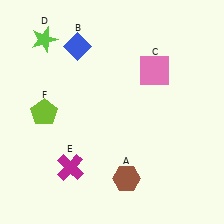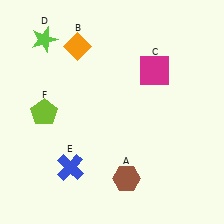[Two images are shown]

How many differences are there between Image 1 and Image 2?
There are 3 differences between the two images.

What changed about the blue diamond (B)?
In Image 1, B is blue. In Image 2, it changed to orange.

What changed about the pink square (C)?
In Image 1, C is pink. In Image 2, it changed to magenta.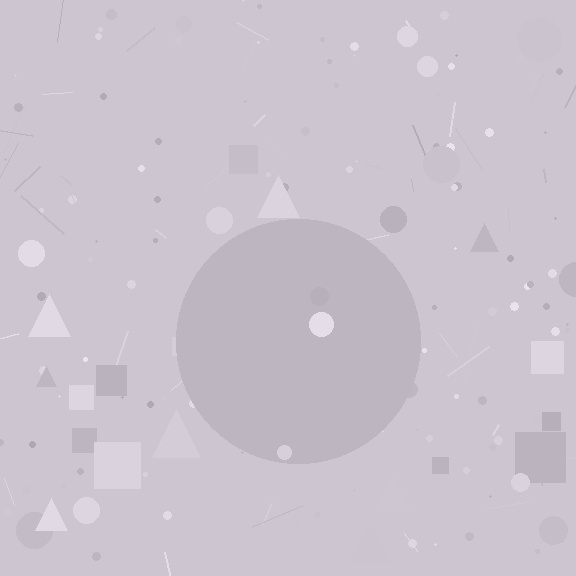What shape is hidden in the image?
A circle is hidden in the image.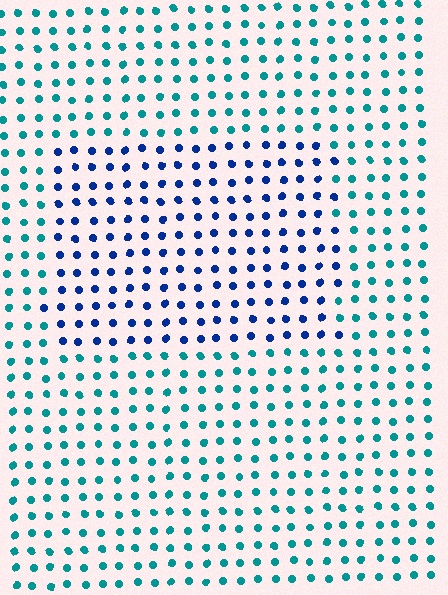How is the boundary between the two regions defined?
The boundary is defined purely by a slight shift in hue (about 43 degrees). Spacing, size, and orientation are identical on both sides.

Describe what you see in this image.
The image is filled with small teal elements in a uniform arrangement. A rectangle-shaped region is visible where the elements are tinted to a slightly different hue, forming a subtle color boundary.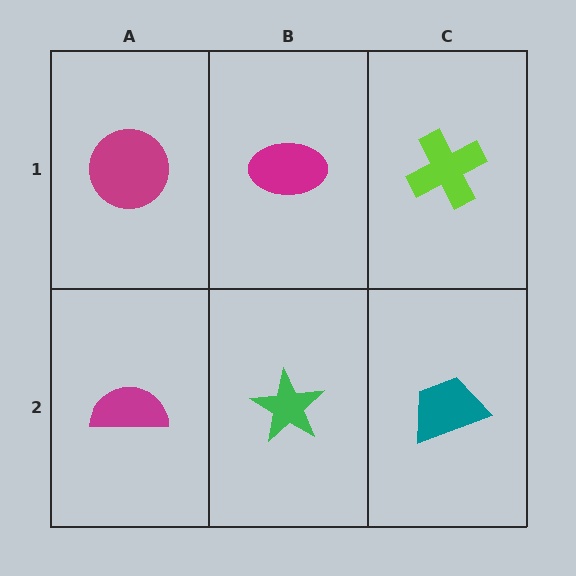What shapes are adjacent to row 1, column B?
A green star (row 2, column B), a magenta circle (row 1, column A), a lime cross (row 1, column C).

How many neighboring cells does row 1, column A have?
2.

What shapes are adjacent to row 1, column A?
A magenta semicircle (row 2, column A), a magenta ellipse (row 1, column B).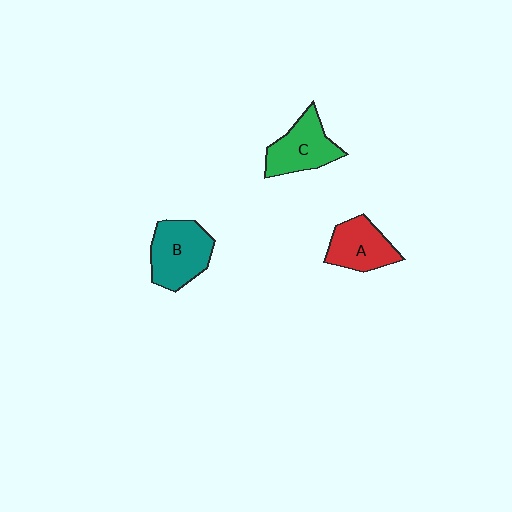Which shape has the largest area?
Shape B (teal).